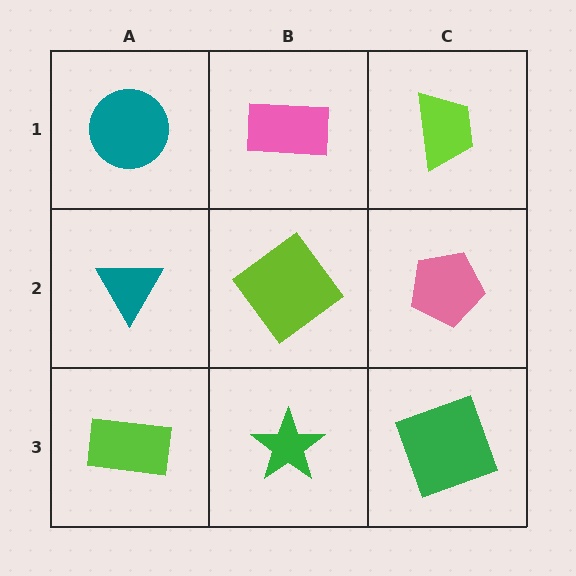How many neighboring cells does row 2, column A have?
3.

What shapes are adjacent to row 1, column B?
A lime diamond (row 2, column B), a teal circle (row 1, column A), a lime trapezoid (row 1, column C).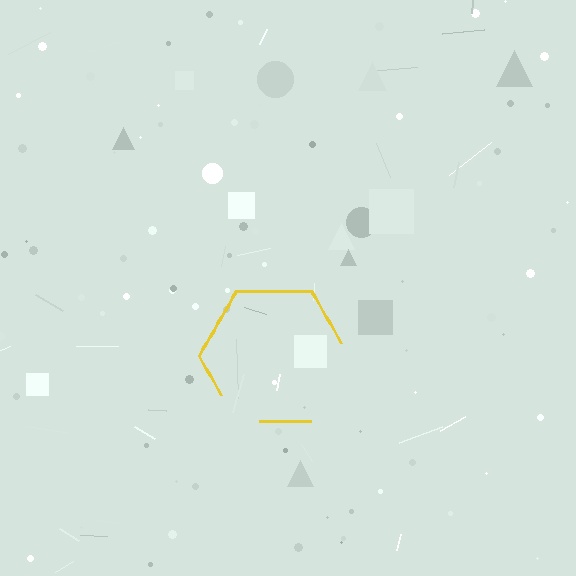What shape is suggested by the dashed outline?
The dashed outline suggests a hexagon.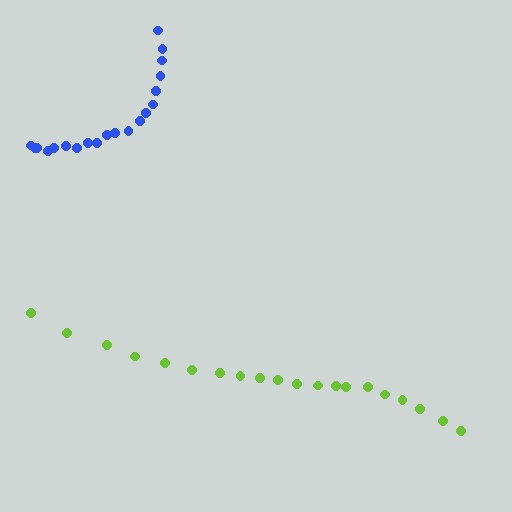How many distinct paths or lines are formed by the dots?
There are 2 distinct paths.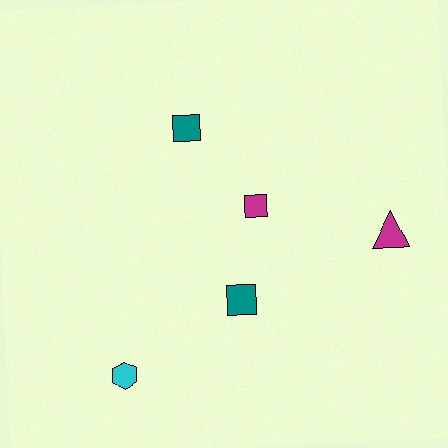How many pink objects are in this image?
There are no pink objects.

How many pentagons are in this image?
There are no pentagons.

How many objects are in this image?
There are 5 objects.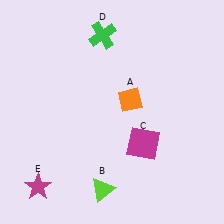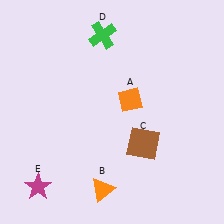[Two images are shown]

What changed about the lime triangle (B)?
In Image 1, B is lime. In Image 2, it changed to orange.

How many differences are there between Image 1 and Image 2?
There are 2 differences between the two images.